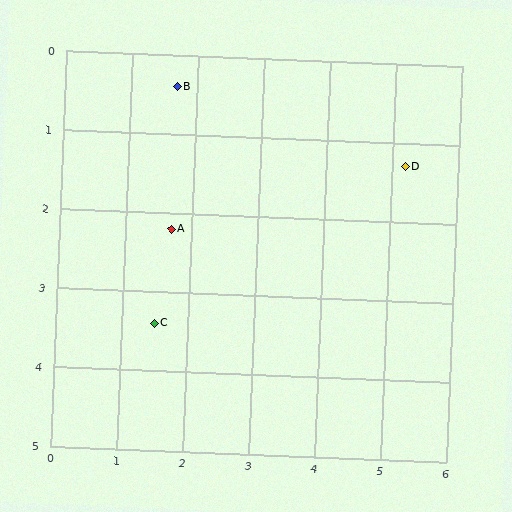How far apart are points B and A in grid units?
Points B and A are about 1.8 grid units apart.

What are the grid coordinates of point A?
Point A is at approximately (1.7, 2.2).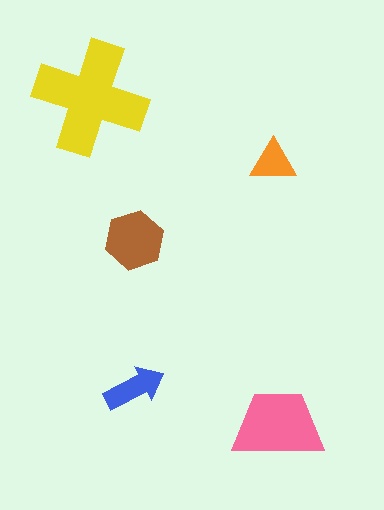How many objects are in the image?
There are 5 objects in the image.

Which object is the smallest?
The orange triangle.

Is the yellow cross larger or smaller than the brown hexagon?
Larger.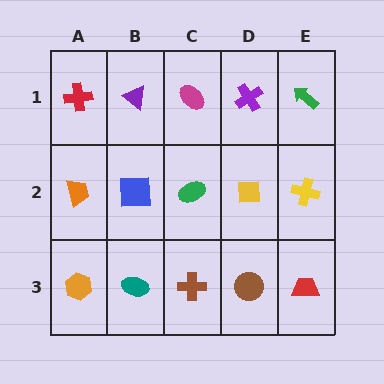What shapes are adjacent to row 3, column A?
An orange trapezoid (row 2, column A), a teal ellipse (row 3, column B).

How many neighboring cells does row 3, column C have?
3.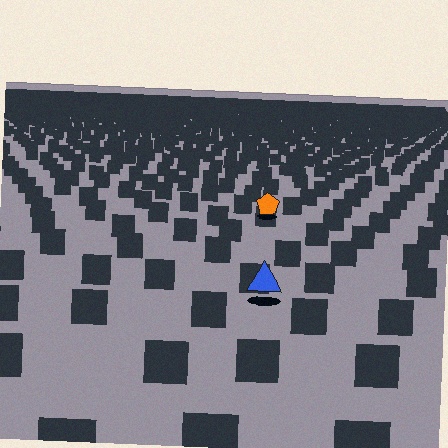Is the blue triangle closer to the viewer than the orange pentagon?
Yes. The blue triangle is closer — you can tell from the texture gradient: the ground texture is coarser near it.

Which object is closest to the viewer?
The blue triangle is closest. The texture marks near it are larger and more spread out.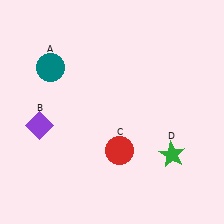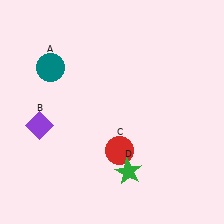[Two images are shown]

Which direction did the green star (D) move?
The green star (D) moved left.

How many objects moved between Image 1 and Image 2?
1 object moved between the two images.